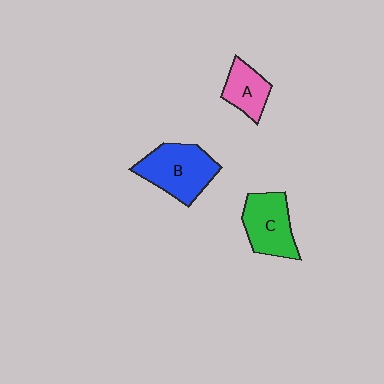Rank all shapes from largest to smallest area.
From largest to smallest: B (blue), C (green), A (pink).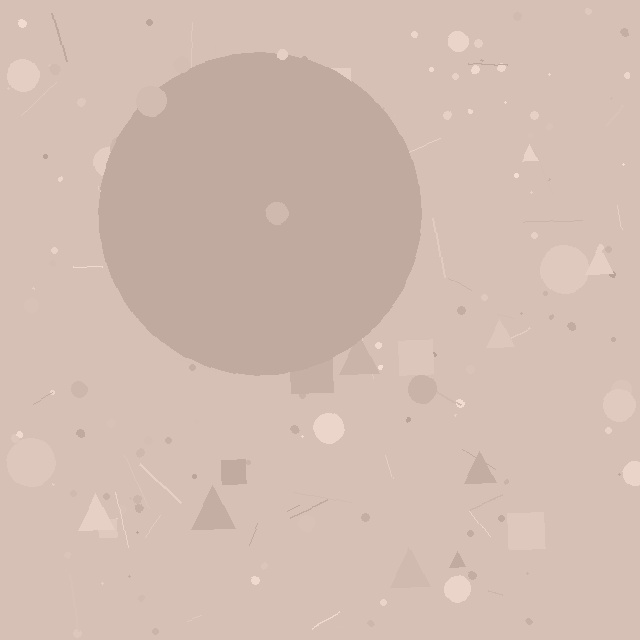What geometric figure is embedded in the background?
A circle is embedded in the background.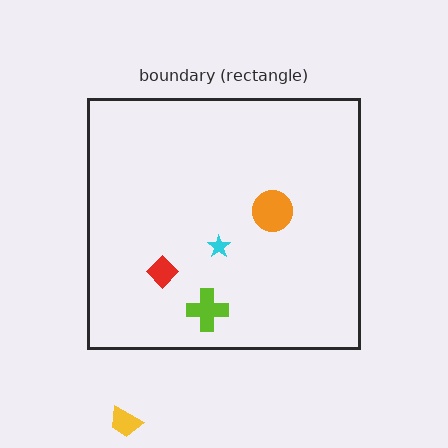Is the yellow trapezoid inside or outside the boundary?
Outside.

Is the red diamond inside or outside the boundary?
Inside.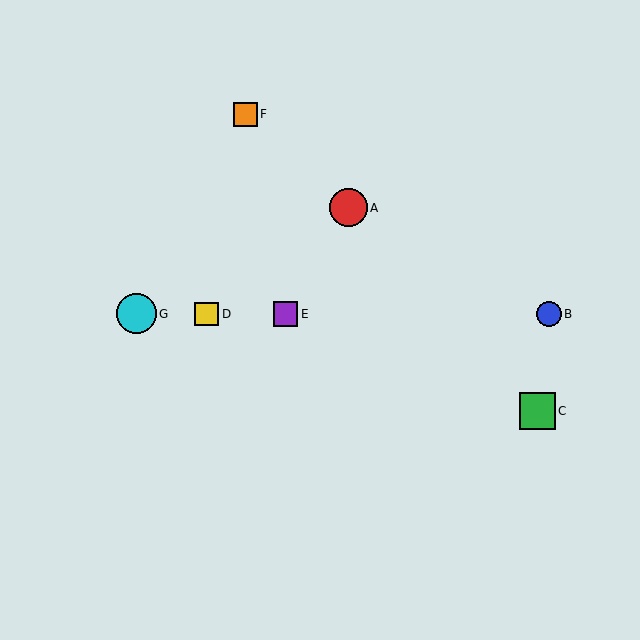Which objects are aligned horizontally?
Objects B, D, E, G are aligned horizontally.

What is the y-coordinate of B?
Object B is at y≈314.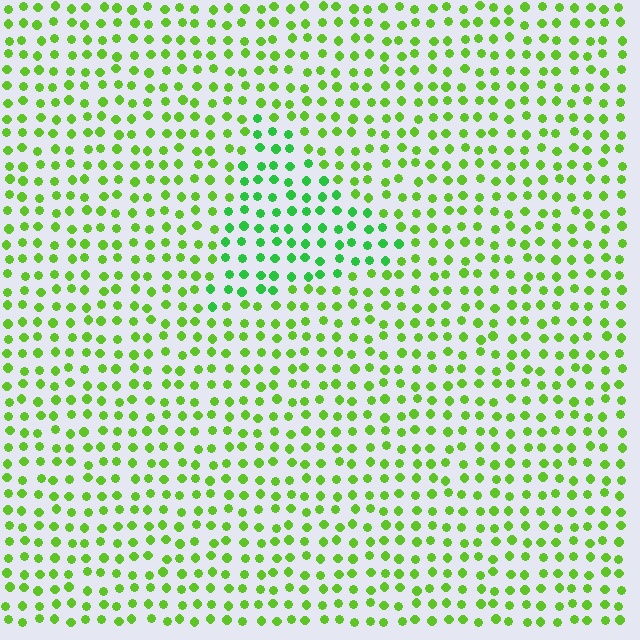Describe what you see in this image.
The image is filled with small lime elements in a uniform arrangement. A triangle-shaped region is visible where the elements are tinted to a slightly different hue, forming a subtle color boundary.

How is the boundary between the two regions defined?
The boundary is defined purely by a slight shift in hue (about 30 degrees). Spacing, size, and orientation are identical on both sides.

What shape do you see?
I see a triangle.